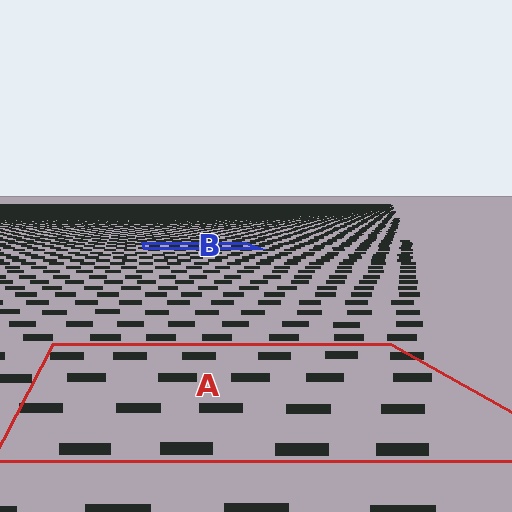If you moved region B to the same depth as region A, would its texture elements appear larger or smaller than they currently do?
They would appear larger. At a closer depth, the same texture elements are projected at a bigger on-screen size.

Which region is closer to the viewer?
Region A is closer. The texture elements there are larger and more spread out.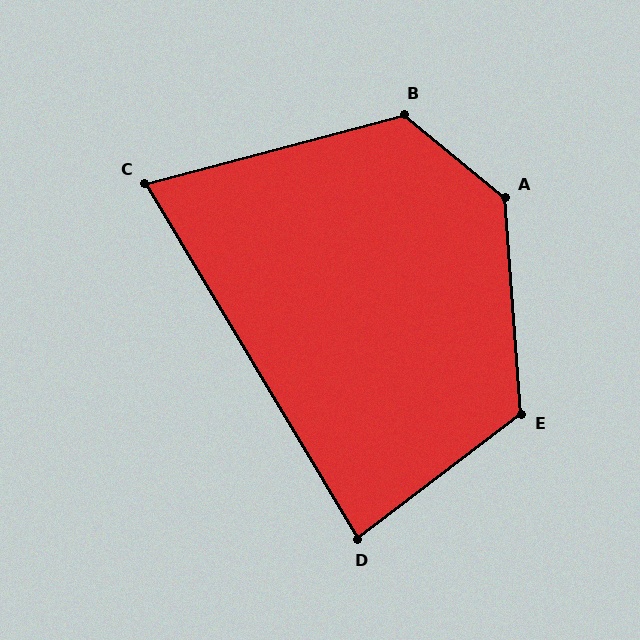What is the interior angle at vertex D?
Approximately 84 degrees (acute).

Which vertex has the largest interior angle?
A, at approximately 134 degrees.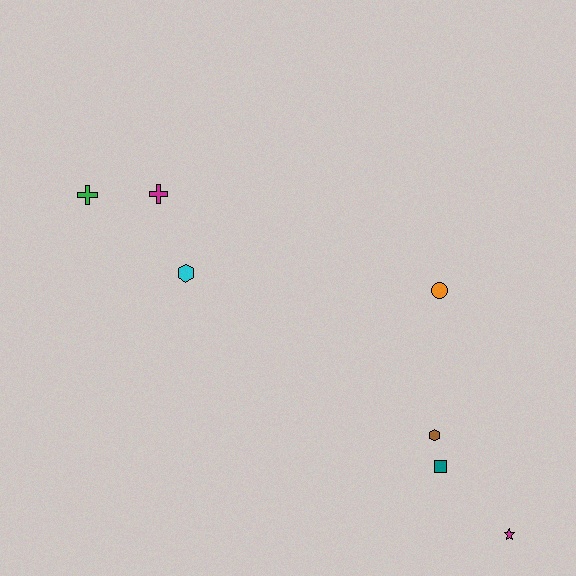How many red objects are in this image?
There are no red objects.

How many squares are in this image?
There is 1 square.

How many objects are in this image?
There are 7 objects.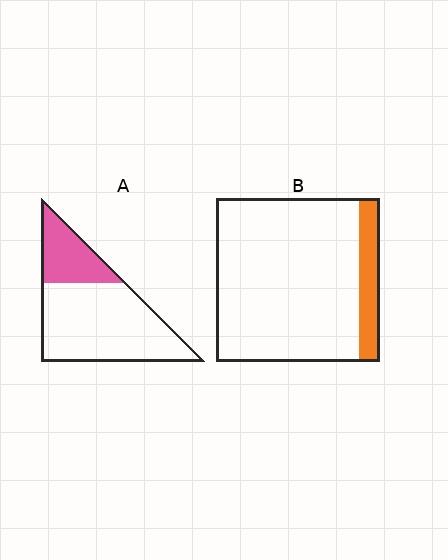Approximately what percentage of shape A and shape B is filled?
A is approximately 25% and B is approximately 15%.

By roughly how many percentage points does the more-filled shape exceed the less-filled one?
By roughly 15 percentage points (A over B).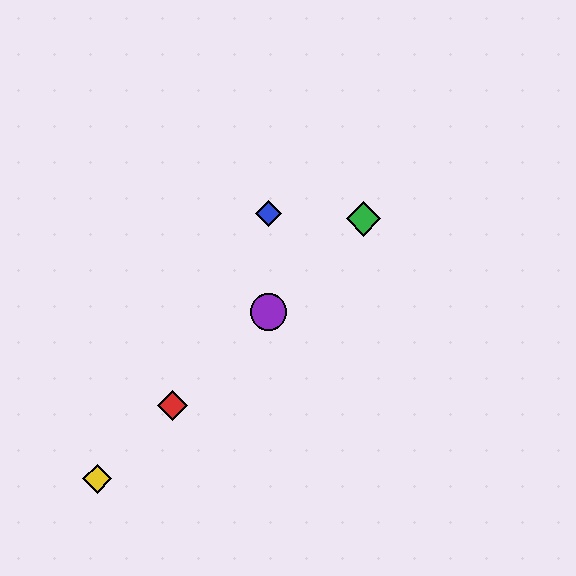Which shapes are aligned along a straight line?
The red diamond, the green diamond, the yellow diamond, the purple circle are aligned along a straight line.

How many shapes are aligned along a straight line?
4 shapes (the red diamond, the green diamond, the yellow diamond, the purple circle) are aligned along a straight line.